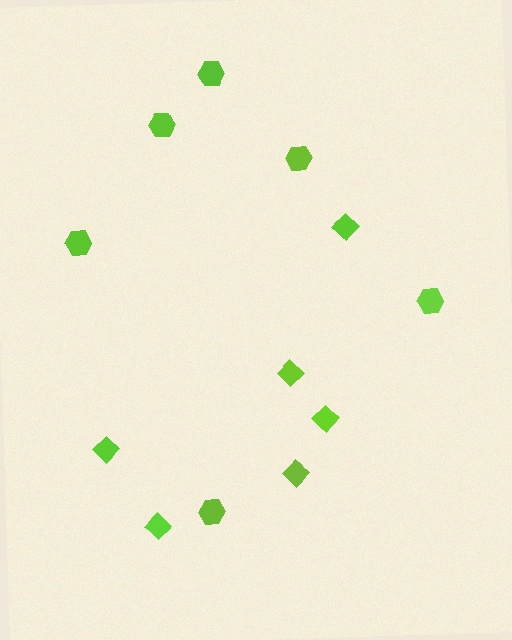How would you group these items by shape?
There are 2 groups: one group of hexagons (6) and one group of diamonds (6).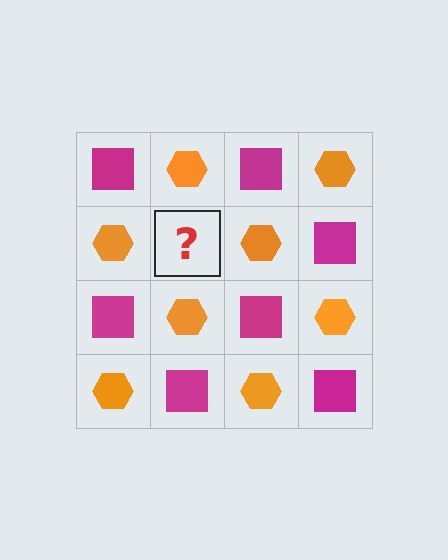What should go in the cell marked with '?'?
The missing cell should contain a magenta square.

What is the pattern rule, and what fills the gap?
The rule is that it alternates magenta square and orange hexagon in a checkerboard pattern. The gap should be filled with a magenta square.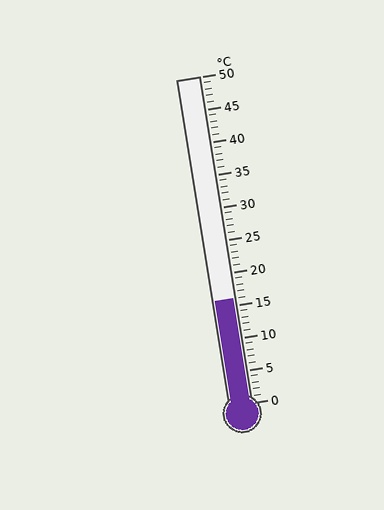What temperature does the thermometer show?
The thermometer shows approximately 16°C.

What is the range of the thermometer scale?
The thermometer scale ranges from 0°C to 50°C.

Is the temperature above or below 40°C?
The temperature is below 40°C.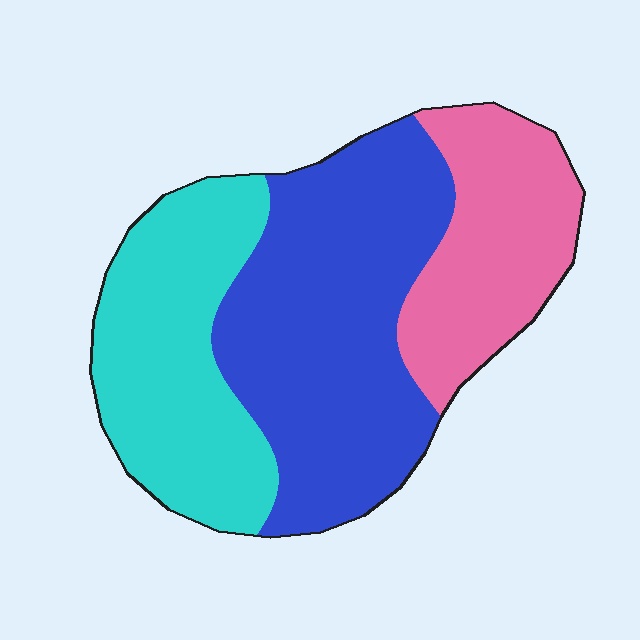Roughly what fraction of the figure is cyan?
Cyan takes up between a sixth and a third of the figure.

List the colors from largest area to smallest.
From largest to smallest: blue, cyan, pink.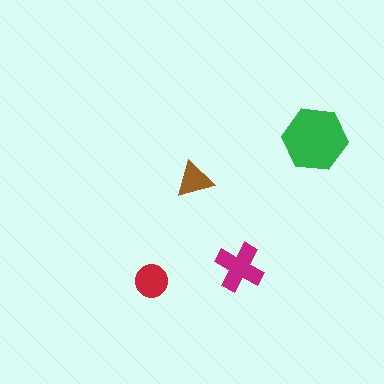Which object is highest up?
The green hexagon is topmost.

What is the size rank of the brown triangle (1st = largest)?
4th.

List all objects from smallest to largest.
The brown triangle, the red circle, the magenta cross, the green hexagon.